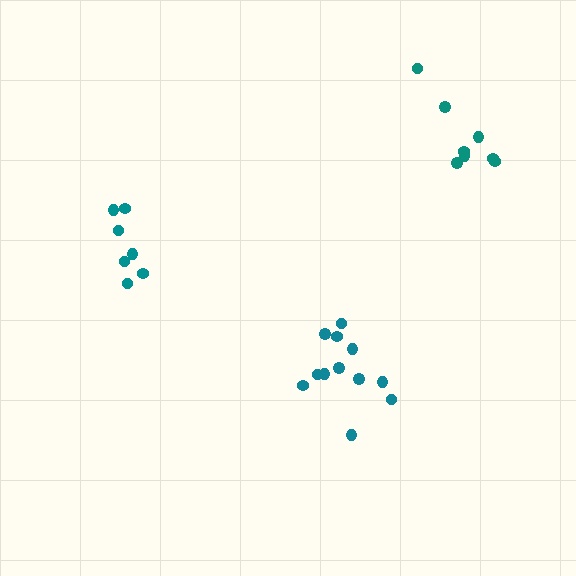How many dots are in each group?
Group 1: 8 dots, Group 2: 12 dots, Group 3: 7 dots (27 total).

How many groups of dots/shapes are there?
There are 3 groups.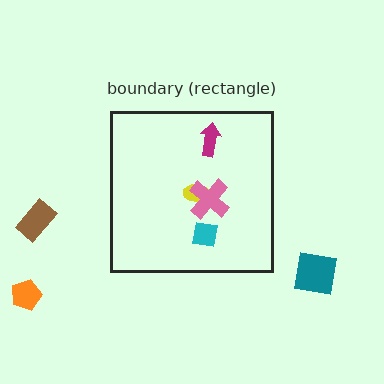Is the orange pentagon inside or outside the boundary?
Outside.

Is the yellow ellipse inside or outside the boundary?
Inside.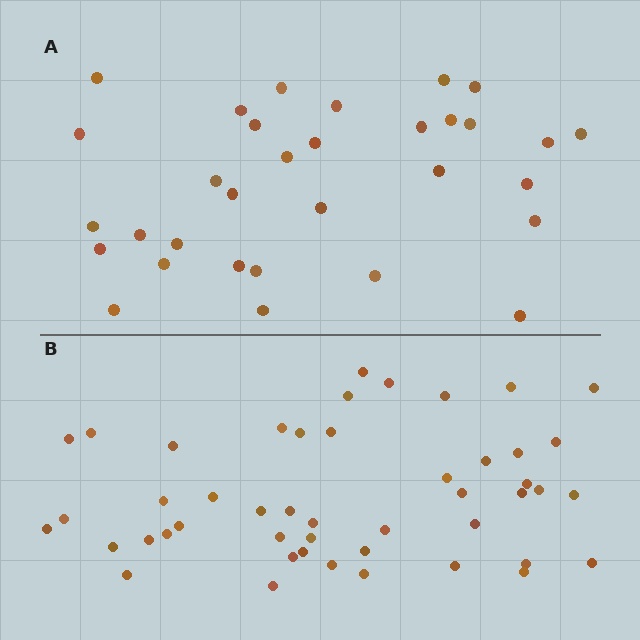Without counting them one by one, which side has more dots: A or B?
Region B (the bottom region) has more dots.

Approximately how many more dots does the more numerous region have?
Region B has approximately 15 more dots than region A.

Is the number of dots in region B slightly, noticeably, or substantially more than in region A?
Region B has substantially more. The ratio is roughly 1.5 to 1.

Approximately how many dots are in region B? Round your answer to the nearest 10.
About 50 dots. (The exact count is 47, which rounds to 50.)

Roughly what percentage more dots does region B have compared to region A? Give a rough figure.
About 45% more.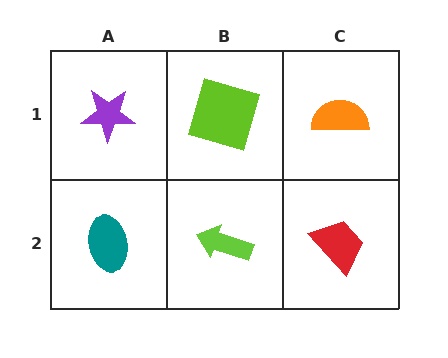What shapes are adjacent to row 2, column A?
A purple star (row 1, column A), a lime arrow (row 2, column B).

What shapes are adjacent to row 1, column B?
A lime arrow (row 2, column B), a purple star (row 1, column A), an orange semicircle (row 1, column C).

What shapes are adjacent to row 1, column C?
A red trapezoid (row 2, column C), a lime square (row 1, column B).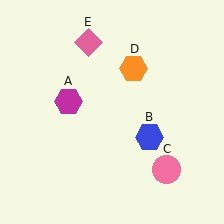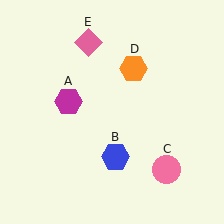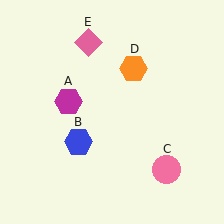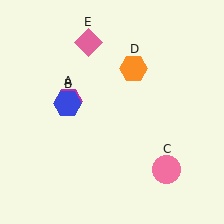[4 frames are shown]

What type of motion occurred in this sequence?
The blue hexagon (object B) rotated clockwise around the center of the scene.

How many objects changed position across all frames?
1 object changed position: blue hexagon (object B).